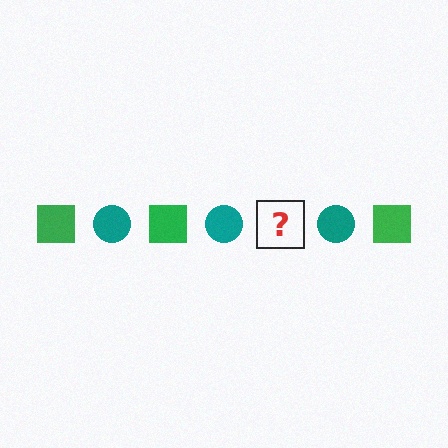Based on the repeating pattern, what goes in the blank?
The blank should be a green square.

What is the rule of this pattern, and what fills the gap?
The rule is that the pattern alternates between green square and teal circle. The gap should be filled with a green square.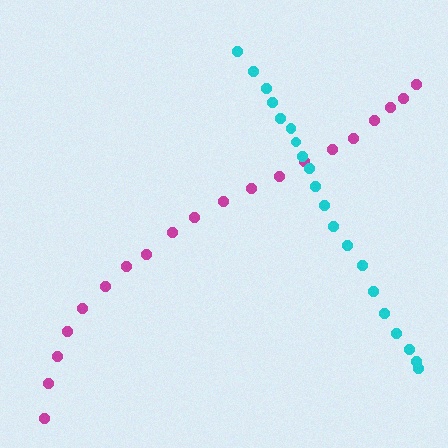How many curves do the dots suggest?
There are 2 distinct paths.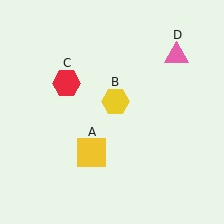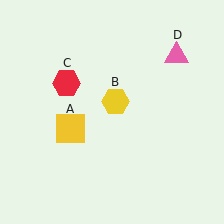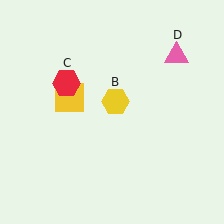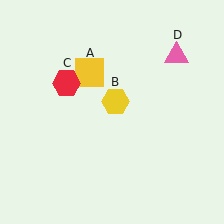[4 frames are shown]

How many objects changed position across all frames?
1 object changed position: yellow square (object A).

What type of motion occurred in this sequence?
The yellow square (object A) rotated clockwise around the center of the scene.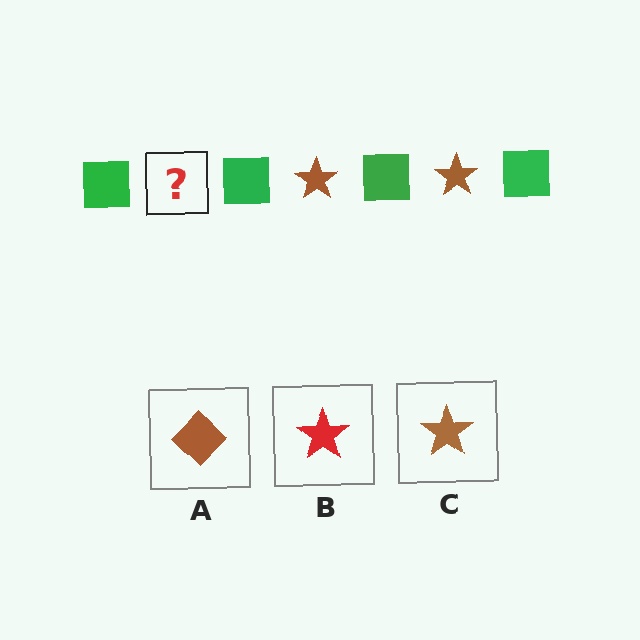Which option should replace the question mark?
Option C.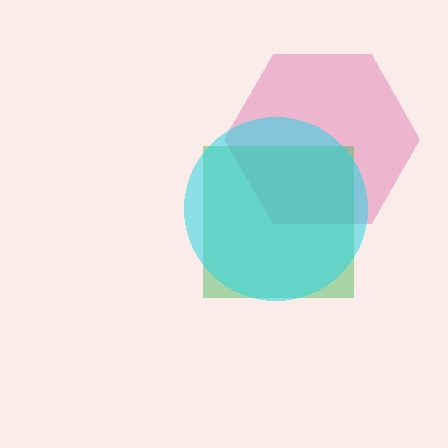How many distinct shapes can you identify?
There are 3 distinct shapes: a pink hexagon, a green square, a cyan circle.